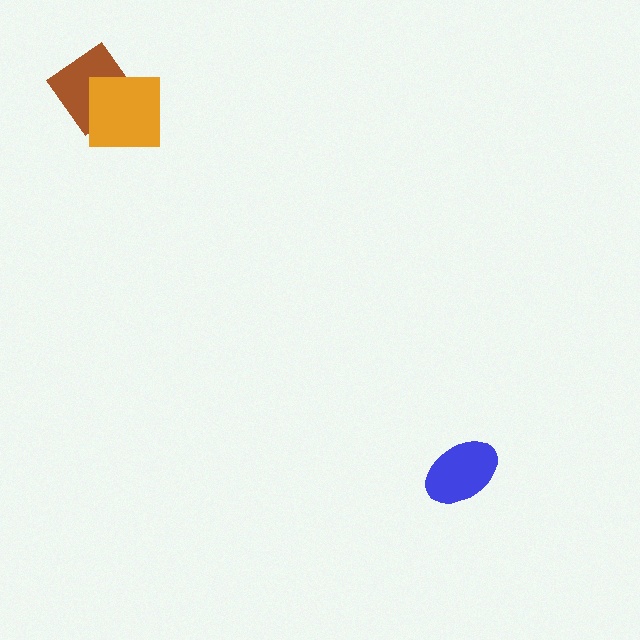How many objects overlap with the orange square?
1 object overlaps with the orange square.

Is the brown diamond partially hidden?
Yes, it is partially covered by another shape.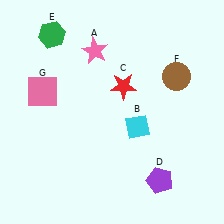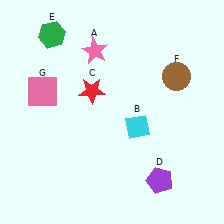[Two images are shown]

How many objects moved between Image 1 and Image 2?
1 object moved between the two images.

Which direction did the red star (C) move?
The red star (C) moved left.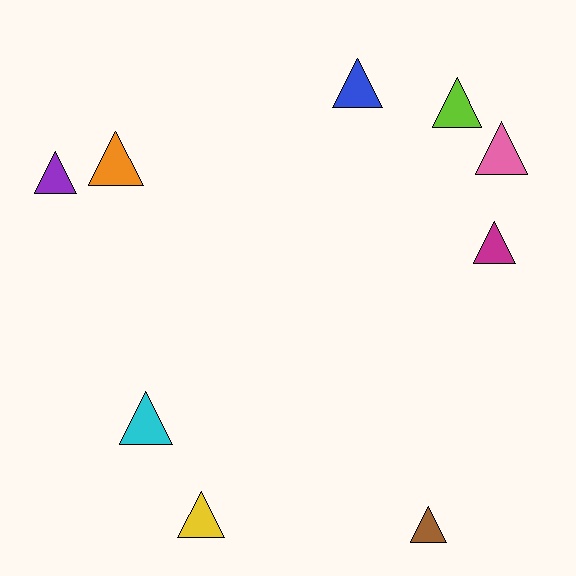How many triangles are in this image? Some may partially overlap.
There are 9 triangles.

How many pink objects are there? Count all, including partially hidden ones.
There is 1 pink object.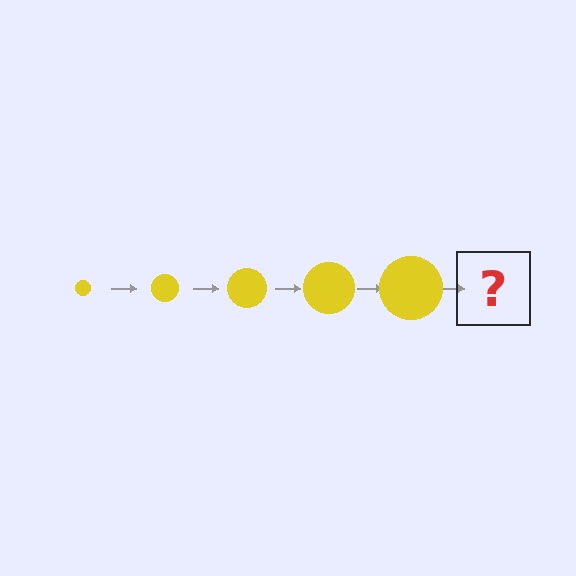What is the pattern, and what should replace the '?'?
The pattern is that the circle gets progressively larger each step. The '?' should be a yellow circle, larger than the previous one.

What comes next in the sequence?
The next element should be a yellow circle, larger than the previous one.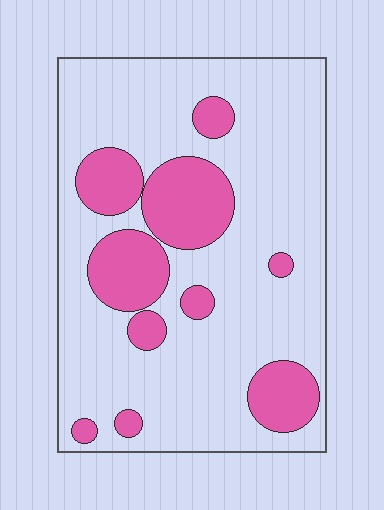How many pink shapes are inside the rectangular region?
10.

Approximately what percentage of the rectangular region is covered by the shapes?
Approximately 25%.